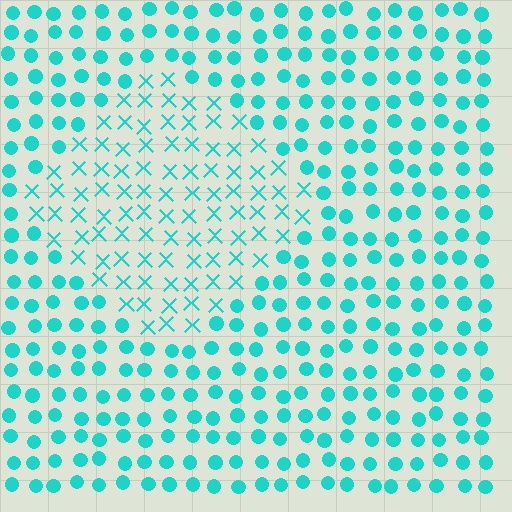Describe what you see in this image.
The image is filled with small cyan elements arranged in a uniform grid. A diamond-shaped region contains X marks, while the surrounding area contains circles. The boundary is defined purely by the change in element shape.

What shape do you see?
I see a diamond.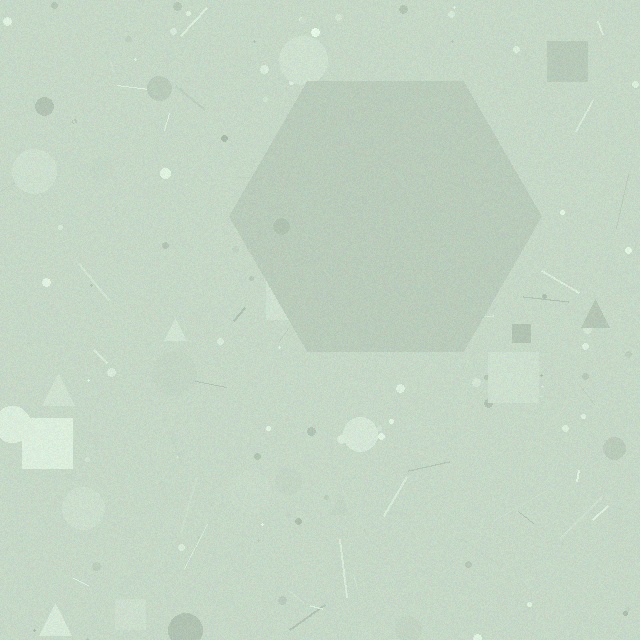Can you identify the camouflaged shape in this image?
The camouflaged shape is a hexagon.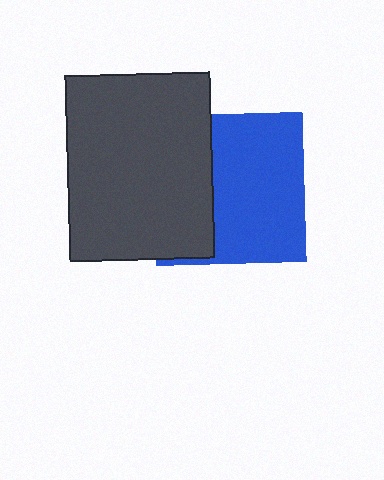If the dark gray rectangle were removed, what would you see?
You would see the complete blue square.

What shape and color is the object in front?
The object in front is a dark gray rectangle.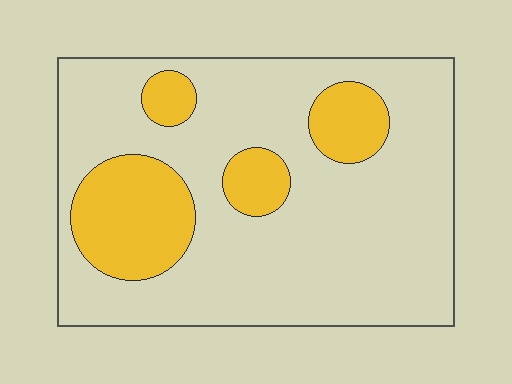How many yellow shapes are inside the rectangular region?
4.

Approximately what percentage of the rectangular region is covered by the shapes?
Approximately 20%.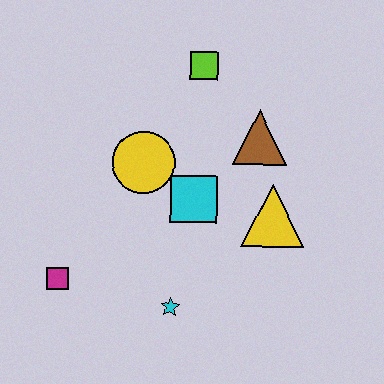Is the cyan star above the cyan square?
No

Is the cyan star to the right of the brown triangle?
No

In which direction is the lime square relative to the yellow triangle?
The lime square is above the yellow triangle.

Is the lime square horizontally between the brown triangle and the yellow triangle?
No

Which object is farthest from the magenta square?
The lime square is farthest from the magenta square.